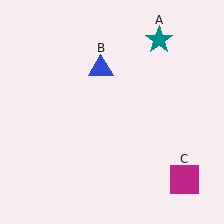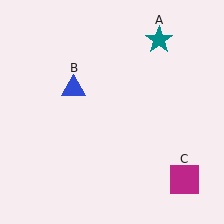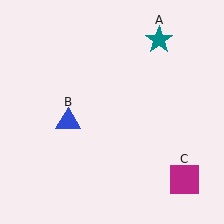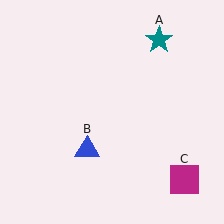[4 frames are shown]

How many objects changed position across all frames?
1 object changed position: blue triangle (object B).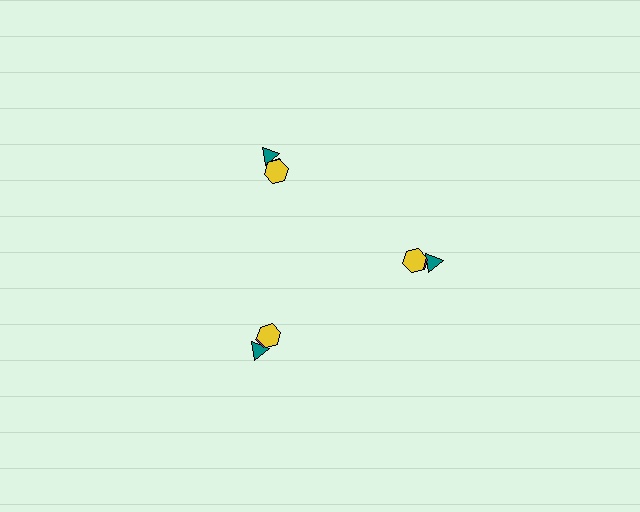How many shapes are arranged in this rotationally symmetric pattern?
There are 9 shapes, arranged in 3 groups of 3.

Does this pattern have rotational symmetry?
Yes, this pattern has 3-fold rotational symmetry. It looks the same after rotating 120 degrees around the center.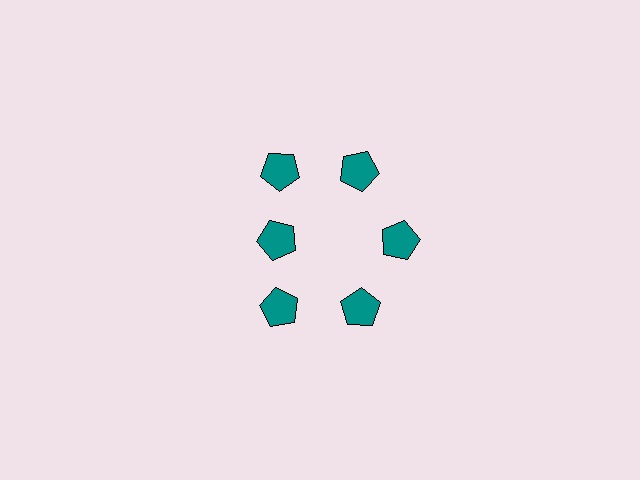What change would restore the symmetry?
The symmetry would be restored by moving it outward, back onto the ring so that all 6 pentagons sit at equal angles and equal distance from the center.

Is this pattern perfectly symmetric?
No. The 6 teal pentagons are arranged in a ring, but one element near the 9 o'clock position is pulled inward toward the center, breaking the 6-fold rotational symmetry.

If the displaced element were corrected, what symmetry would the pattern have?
It would have 6-fold rotational symmetry — the pattern would map onto itself every 60 degrees.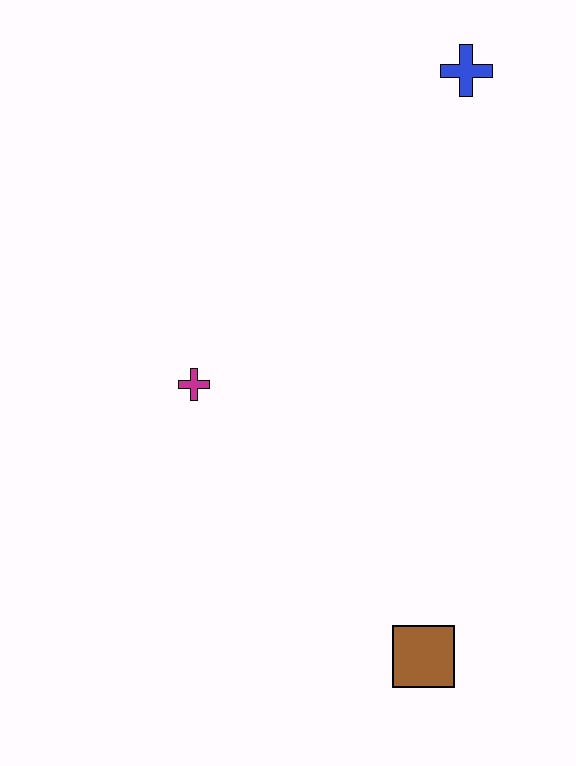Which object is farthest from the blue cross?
The brown square is farthest from the blue cross.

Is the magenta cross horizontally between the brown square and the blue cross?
No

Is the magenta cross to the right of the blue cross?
No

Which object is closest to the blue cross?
The magenta cross is closest to the blue cross.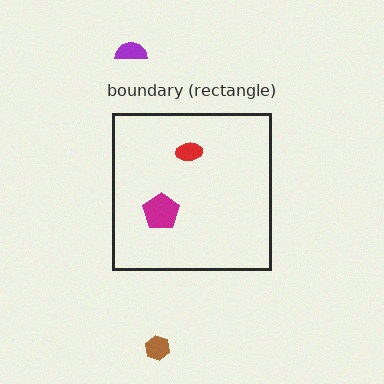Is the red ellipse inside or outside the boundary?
Inside.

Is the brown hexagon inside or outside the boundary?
Outside.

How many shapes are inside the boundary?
2 inside, 2 outside.